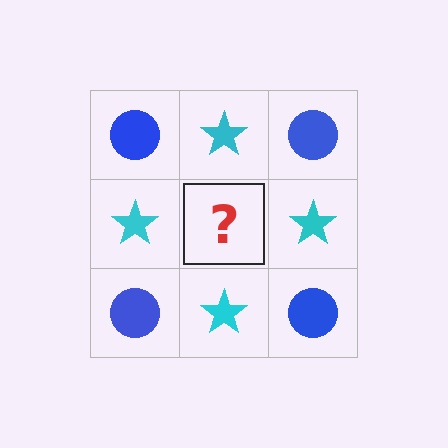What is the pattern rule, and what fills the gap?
The rule is that it alternates blue circle and cyan star in a checkerboard pattern. The gap should be filled with a blue circle.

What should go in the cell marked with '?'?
The missing cell should contain a blue circle.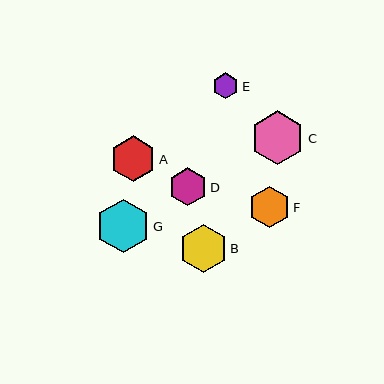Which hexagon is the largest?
Hexagon C is the largest with a size of approximately 54 pixels.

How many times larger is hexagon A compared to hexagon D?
Hexagon A is approximately 1.2 times the size of hexagon D.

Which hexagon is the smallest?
Hexagon E is the smallest with a size of approximately 26 pixels.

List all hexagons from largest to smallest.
From largest to smallest: C, G, B, A, F, D, E.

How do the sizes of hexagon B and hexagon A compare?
Hexagon B and hexagon A are approximately the same size.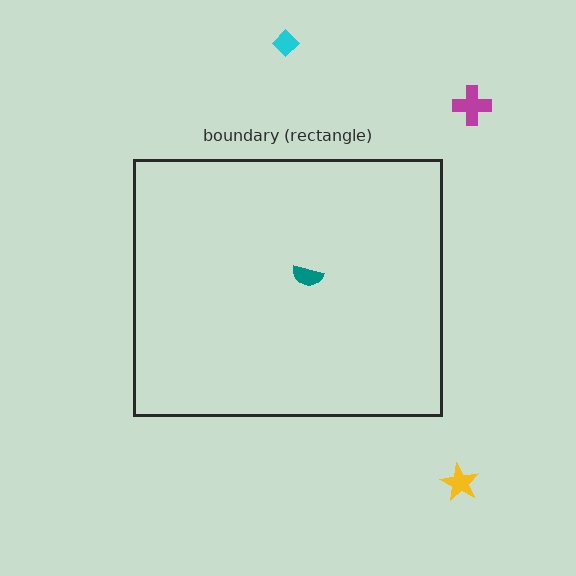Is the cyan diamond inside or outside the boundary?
Outside.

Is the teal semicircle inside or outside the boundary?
Inside.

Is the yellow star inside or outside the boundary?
Outside.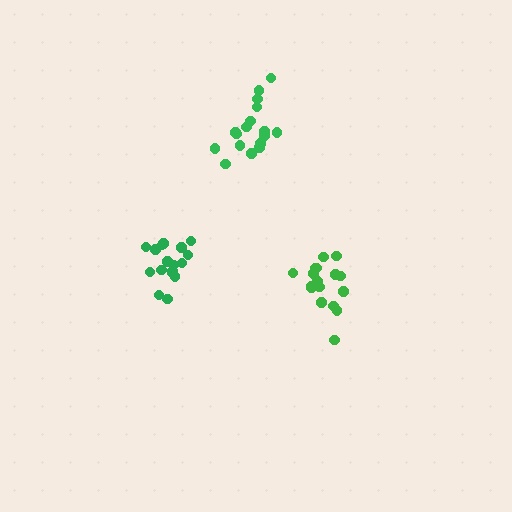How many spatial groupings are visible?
There are 3 spatial groupings.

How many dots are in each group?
Group 1: 17 dots, Group 2: 17 dots, Group 3: 18 dots (52 total).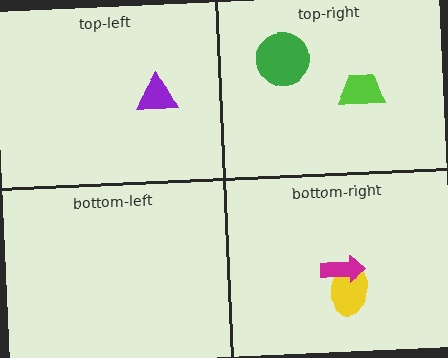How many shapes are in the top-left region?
1.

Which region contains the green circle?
The top-right region.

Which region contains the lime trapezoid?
The top-right region.